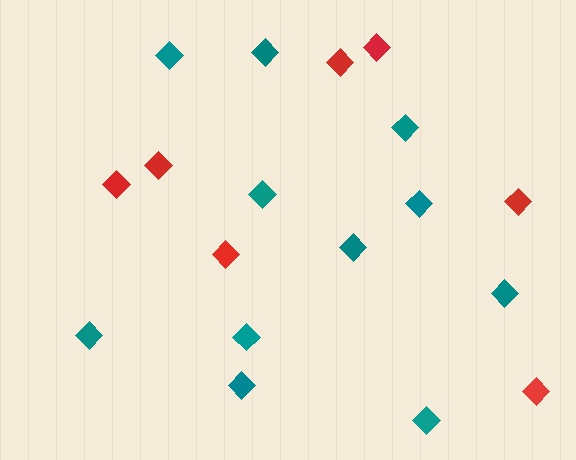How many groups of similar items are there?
There are 2 groups: one group of red diamonds (7) and one group of teal diamonds (11).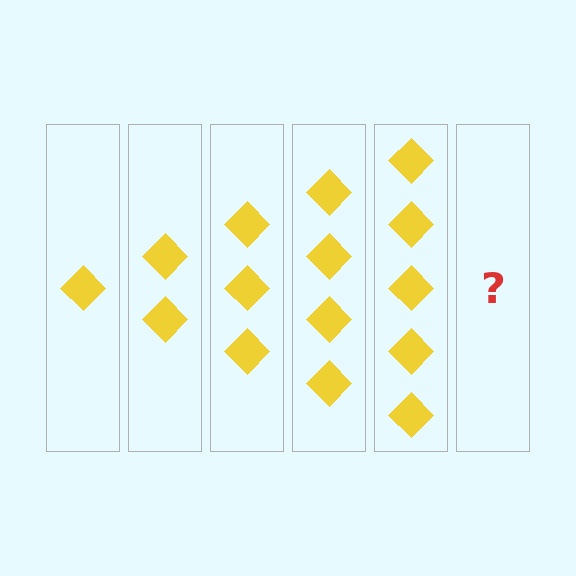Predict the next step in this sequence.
The next step is 6 diamonds.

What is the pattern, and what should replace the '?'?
The pattern is that each step adds one more diamond. The '?' should be 6 diamonds.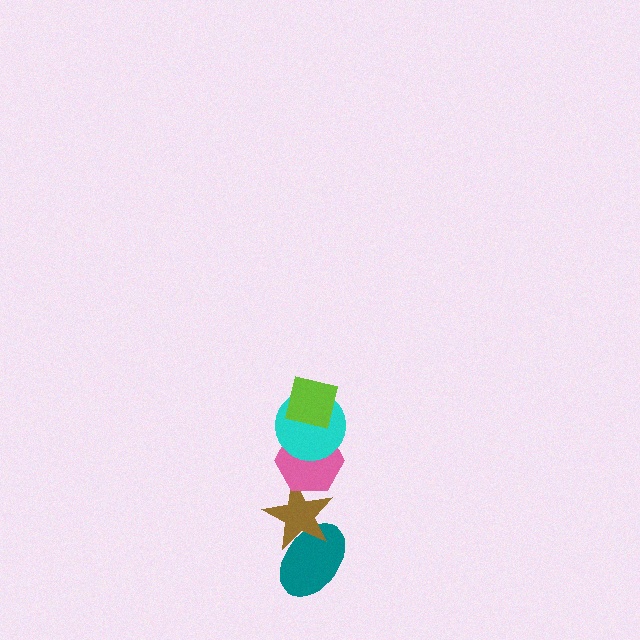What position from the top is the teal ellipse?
The teal ellipse is 5th from the top.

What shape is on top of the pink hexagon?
The cyan circle is on top of the pink hexagon.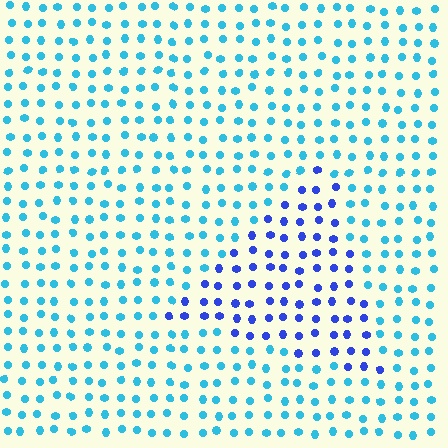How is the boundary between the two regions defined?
The boundary is defined purely by a slight shift in hue (about 42 degrees). Spacing, size, and orientation are identical on both sides.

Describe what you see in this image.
The image is filled with small cyan elements in a uniform arrangement. A triangle-shaped region is visible where the elements are tinted to a slightly different hue, forming a subtle color boundary.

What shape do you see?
I see a triangle.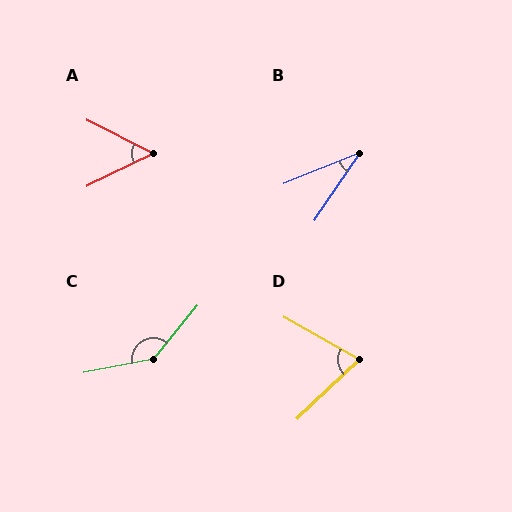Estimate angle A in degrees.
Approximately 53 degrees.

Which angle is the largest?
C, at approximately 140 degrees.